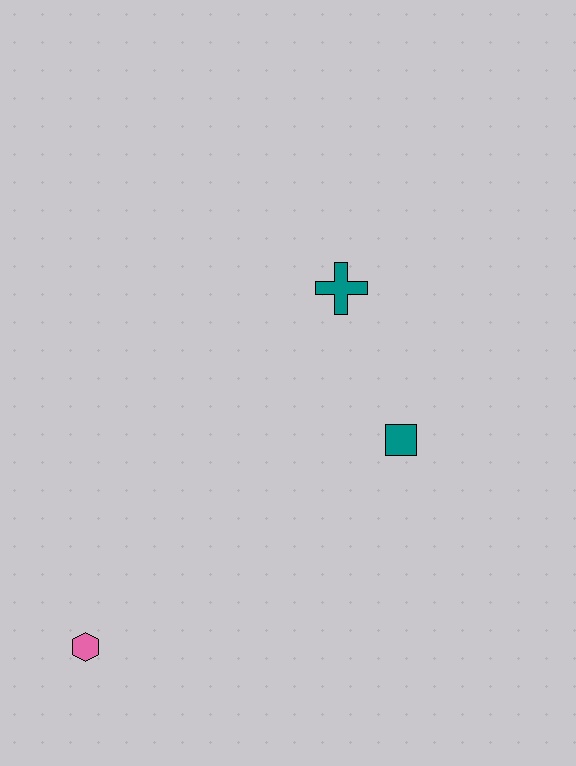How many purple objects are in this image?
There are no purple objects.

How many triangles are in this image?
There are no triangles.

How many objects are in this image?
There are 3 objects.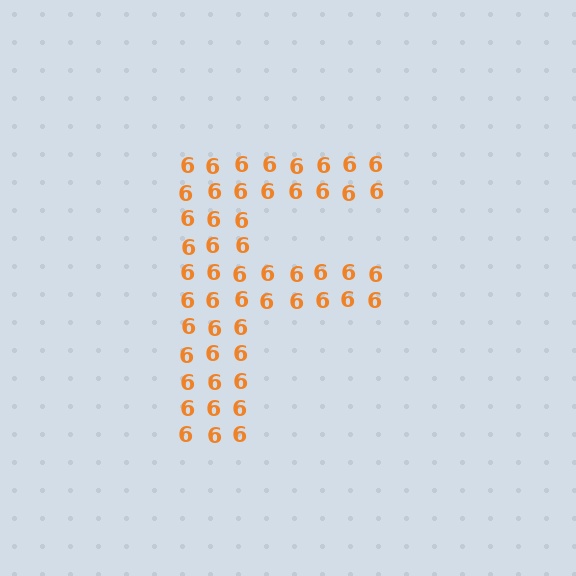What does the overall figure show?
The overall figure shows the letter F.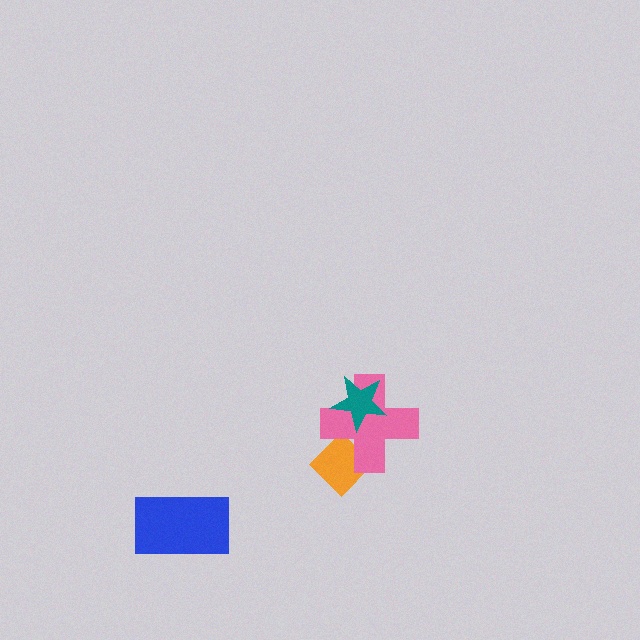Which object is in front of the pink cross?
The teal star is in front of the pink cross.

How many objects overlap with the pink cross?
2 objects overlap with the pink cross.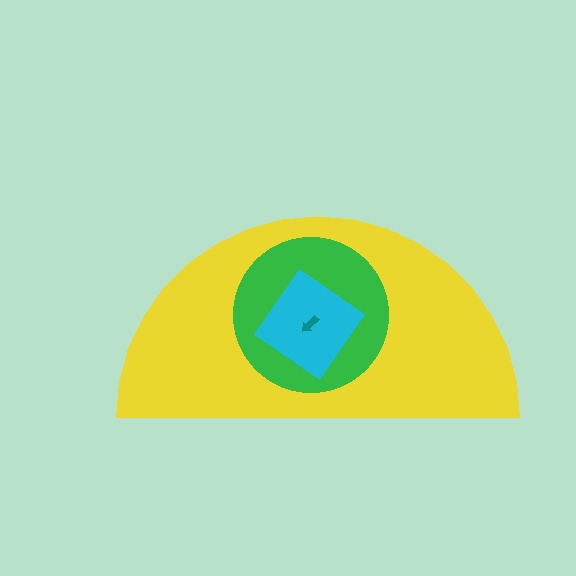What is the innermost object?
The teal arrow.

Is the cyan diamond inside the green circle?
Yes.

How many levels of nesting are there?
4.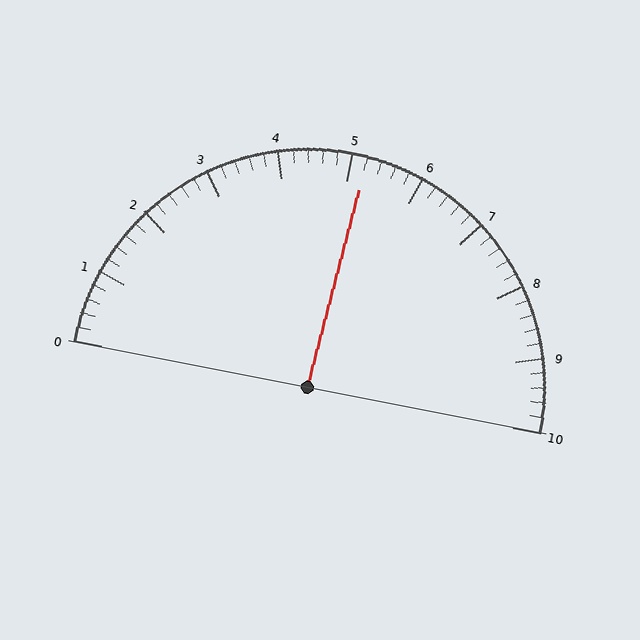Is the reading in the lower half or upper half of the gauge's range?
The reading is in the upper half of the range (0 to 10).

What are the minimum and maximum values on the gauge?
The gauge ranges from 0 to 10.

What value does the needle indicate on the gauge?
The needle indicates approximately 5.2.